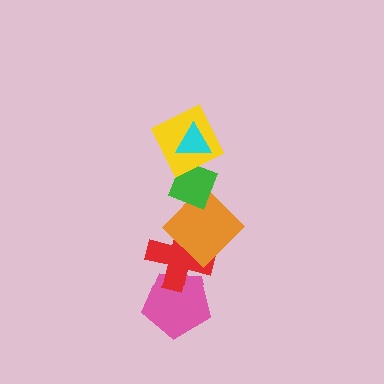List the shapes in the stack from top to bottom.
From top to bottom: the cyan triangle, the yellow square, the green diamond, the orange diamond, the red cross, the pink pentagon.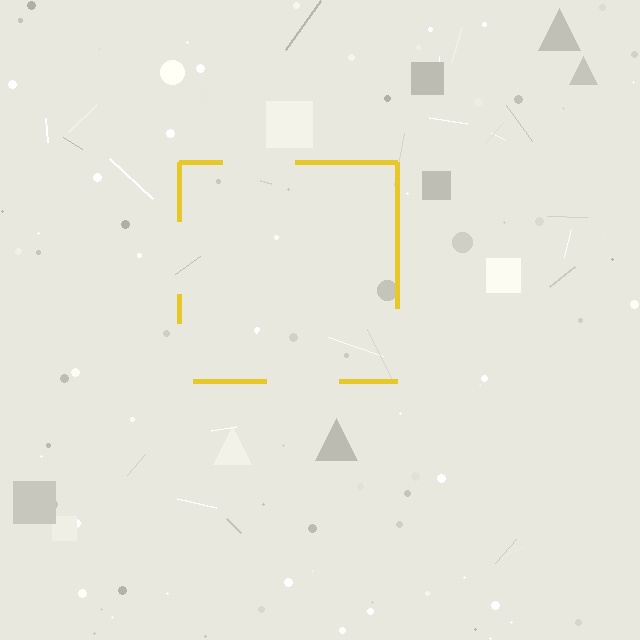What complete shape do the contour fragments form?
The contour fragments form a square.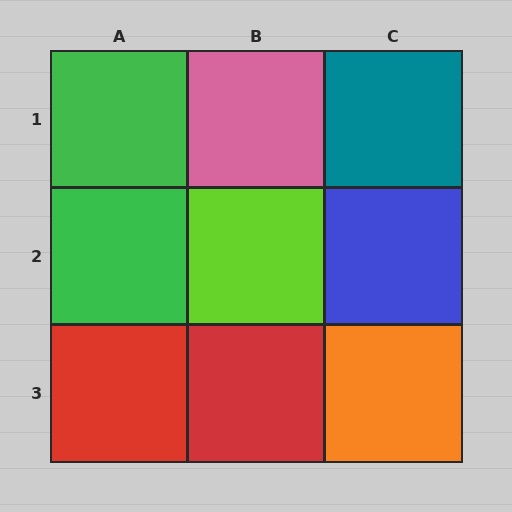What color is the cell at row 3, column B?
Red.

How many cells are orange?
1 cell is orange.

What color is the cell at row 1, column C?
Teal.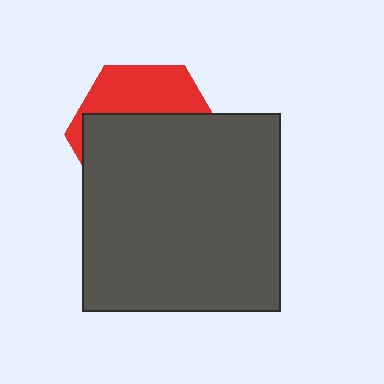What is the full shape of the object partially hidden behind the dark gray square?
The partially hidden object is a red hexagon.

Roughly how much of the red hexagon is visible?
A small part of it is visible (roughly 34%).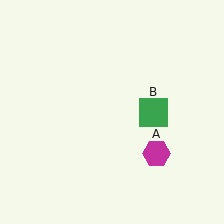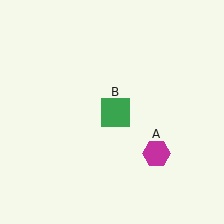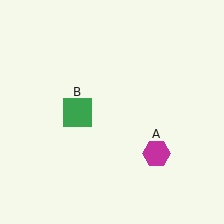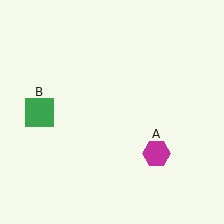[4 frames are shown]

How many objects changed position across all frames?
1 object changed position: green square (object B).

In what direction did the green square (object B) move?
The green square (object B) moved left.